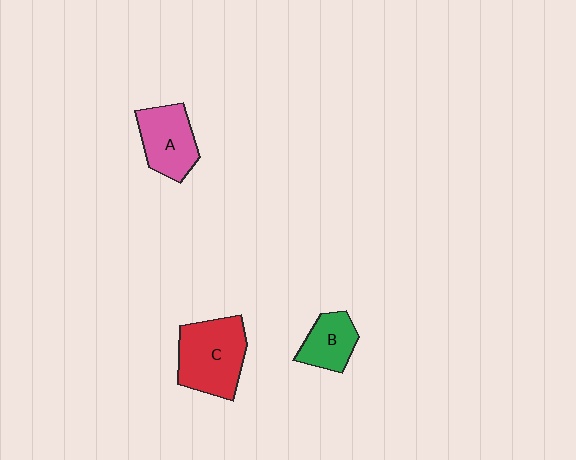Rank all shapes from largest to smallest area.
From largest to smallest: C (red), A (pink), B (green).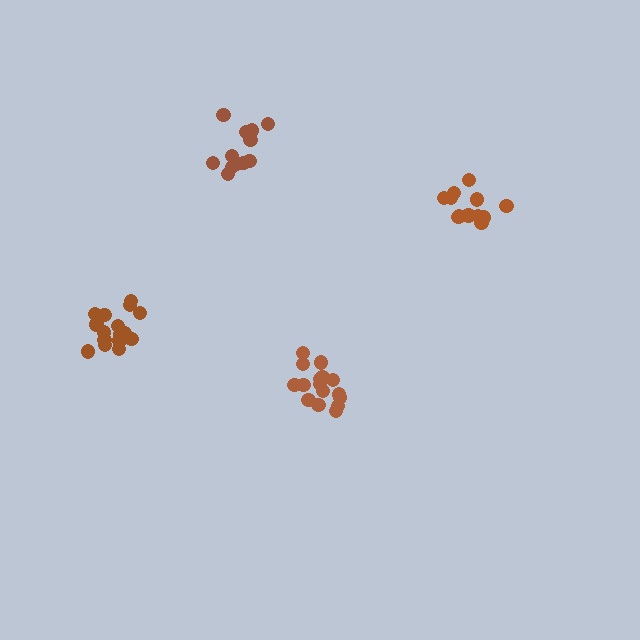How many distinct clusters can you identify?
There are 4 distinct clusters.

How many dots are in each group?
Group 1: 16 dots, Group 2: 12 dots, Group 3: 12 dots, Group 4: 16 dots (56 total).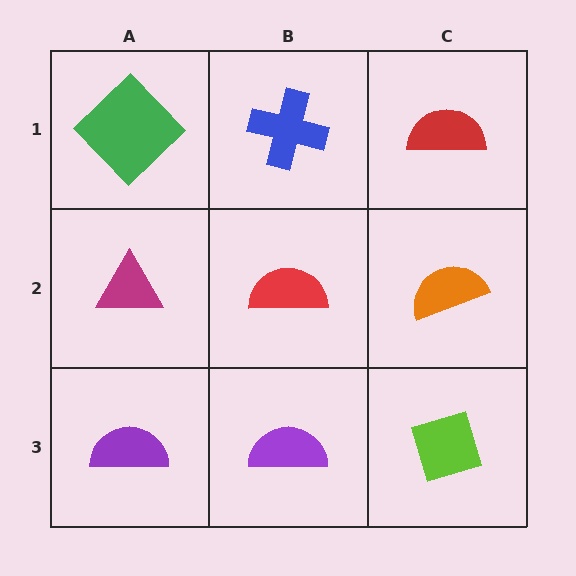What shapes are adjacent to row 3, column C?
An orange semicircle (row 2, column C), a purple semicircle (row 3, column B).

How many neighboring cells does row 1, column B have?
3.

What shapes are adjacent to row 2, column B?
A blue cross (row 1, column B), a purple semicircle (row 3, column B), a magenta triangle (row 2, column A), an orange semicircle (row 2, column C).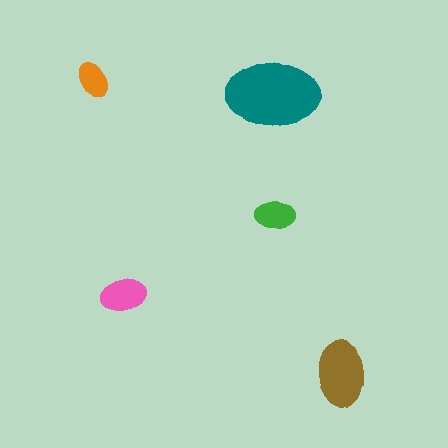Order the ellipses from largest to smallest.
the teal one, the brown one, the pink one, the green one, the orange one.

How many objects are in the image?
There are 5 objects in the image.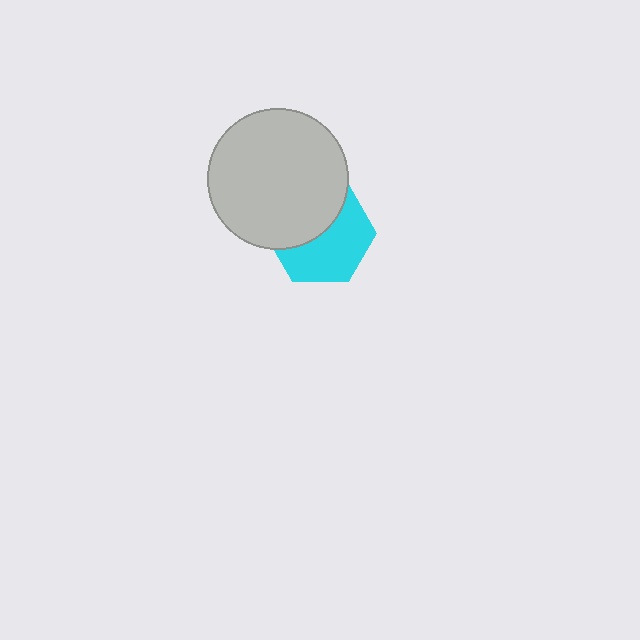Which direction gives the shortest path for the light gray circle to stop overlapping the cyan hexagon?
Moving up gives the shortest separation.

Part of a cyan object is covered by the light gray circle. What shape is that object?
It is a hexagon.